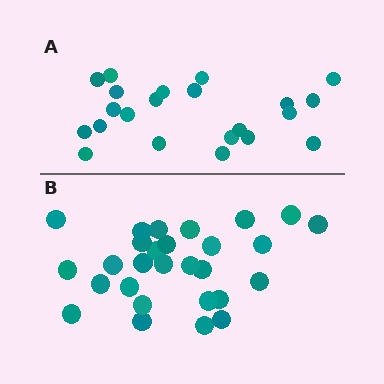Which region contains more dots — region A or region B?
Region B (the bottom region) has more dots.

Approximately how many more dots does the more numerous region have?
Region B has about 6 more dots than region A.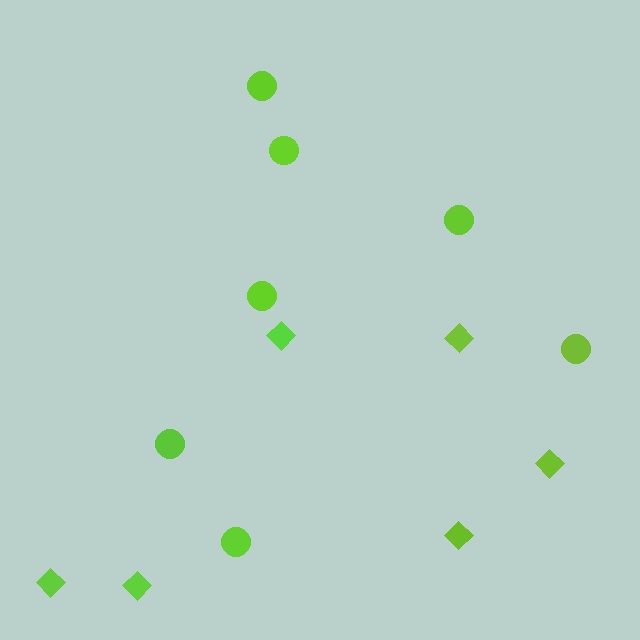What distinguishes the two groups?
There are 2 groups: one group of circles (7) and one group of diamonds (6).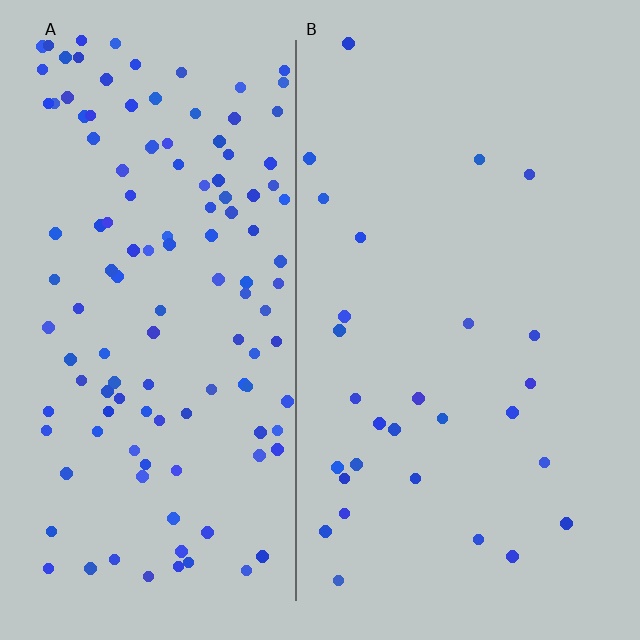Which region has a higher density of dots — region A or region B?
A (the left).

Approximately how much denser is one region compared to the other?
Approximately 4.5× — region A over region B.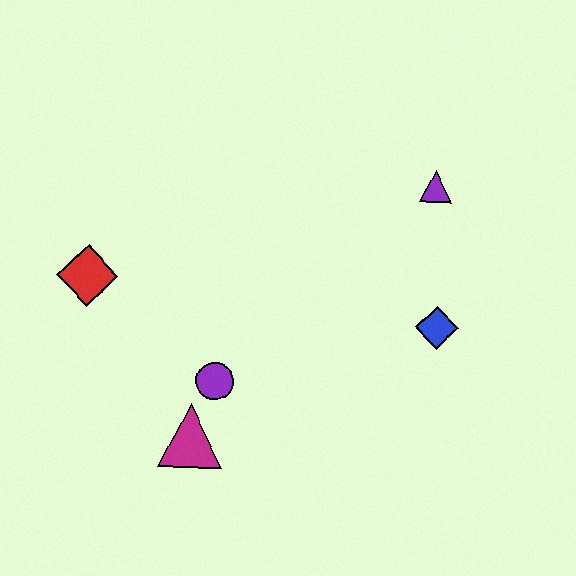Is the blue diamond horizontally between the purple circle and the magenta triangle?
No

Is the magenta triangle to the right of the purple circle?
No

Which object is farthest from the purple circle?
The purple triangle is farthest from the purple circle.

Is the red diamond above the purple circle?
Yes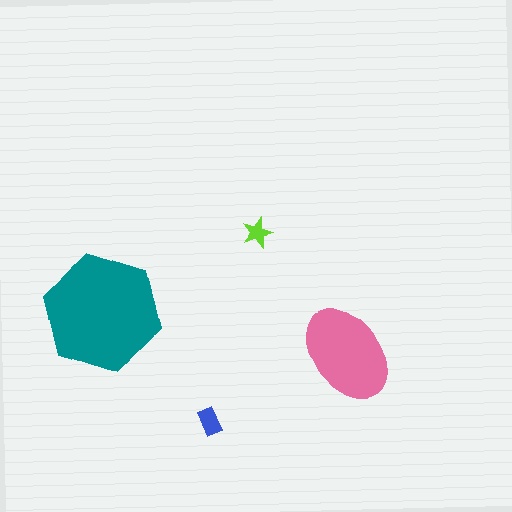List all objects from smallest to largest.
The lime star, the blue rectangle, the pink ellipse, the teal hexagon.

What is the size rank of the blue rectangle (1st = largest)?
3rd.